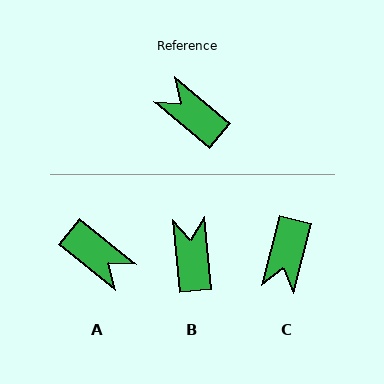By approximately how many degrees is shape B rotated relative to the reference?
Approximately 45 degrees clockwise.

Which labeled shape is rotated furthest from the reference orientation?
A, about 179 degrees away.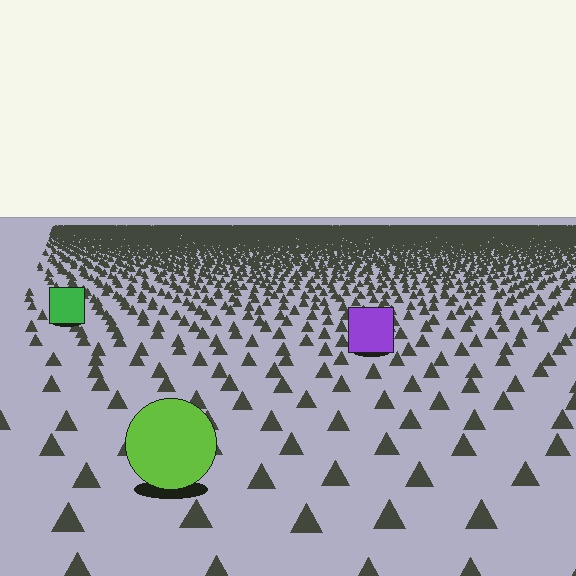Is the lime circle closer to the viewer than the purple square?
Yes. The lime circle is closer — you can tell from the texture gradient: the ground texture is coarser near it.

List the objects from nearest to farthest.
From nearest to farthest: the lime circle, the purple square, the green square.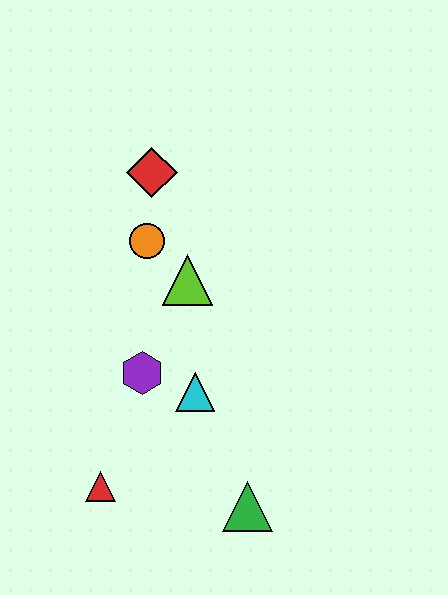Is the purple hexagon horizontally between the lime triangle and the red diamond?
No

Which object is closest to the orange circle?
The lime triangle is closest to the orange circle.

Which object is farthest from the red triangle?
The red diamond is farthest from the red triangle.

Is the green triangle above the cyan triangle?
No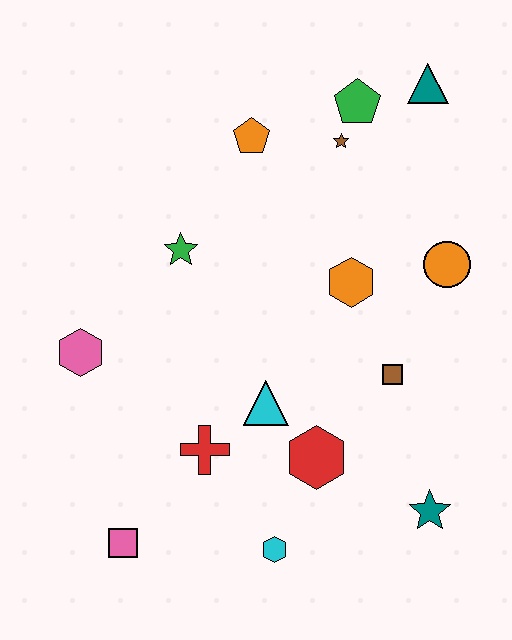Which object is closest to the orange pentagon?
The brown star is closest to the orange pentagon.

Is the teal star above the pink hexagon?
No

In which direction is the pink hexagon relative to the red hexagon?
The pink hexagon is to the left of the red hexagon.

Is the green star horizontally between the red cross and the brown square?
No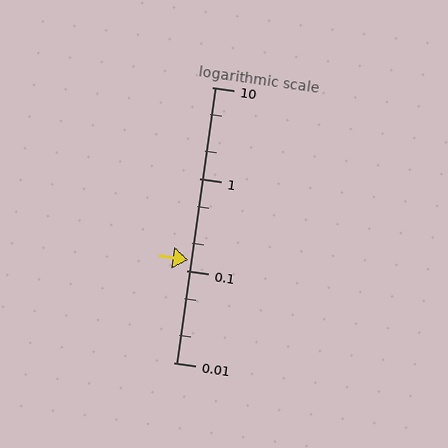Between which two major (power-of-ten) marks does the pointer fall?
The pointer is between 0.1 and 1.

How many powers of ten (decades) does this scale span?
The scale spans 3 decades, from 0.01 to 10.